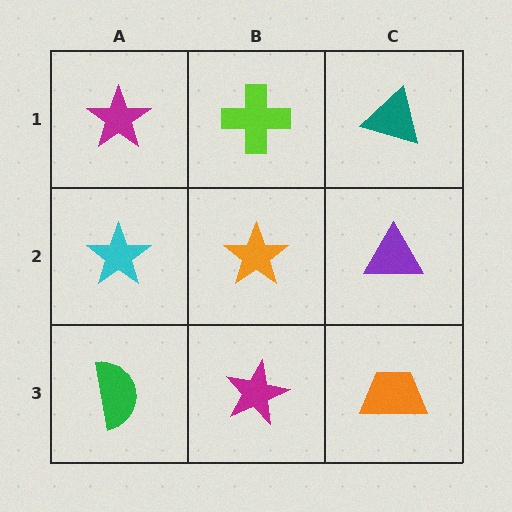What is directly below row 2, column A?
A green semicircle.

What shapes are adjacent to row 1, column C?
A purple triangle (row 2, column C), a lime cross (row 1, column B).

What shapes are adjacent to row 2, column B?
A lime cross (row 1, column B), a magenta star (row 3, column B), a cyan star (row 2, column A), a purple triangle (row 2, column C).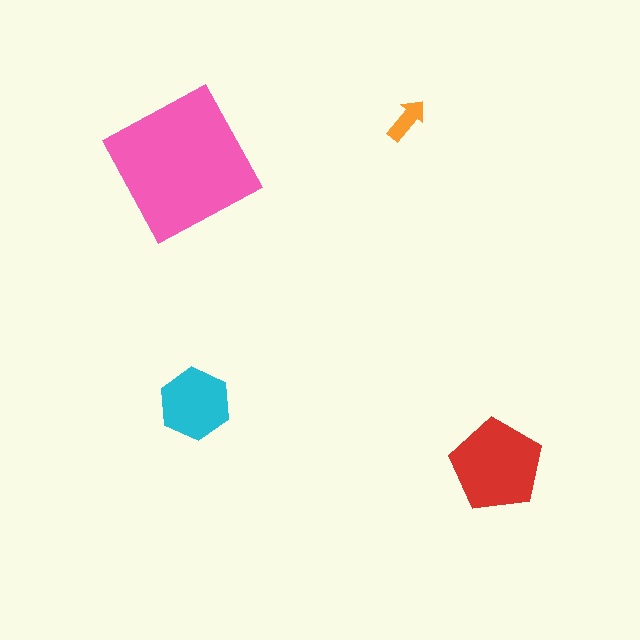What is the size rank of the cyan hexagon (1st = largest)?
3rd.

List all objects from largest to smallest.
The pink square, the red pentagon, the cyan hexagon, the orange arrow.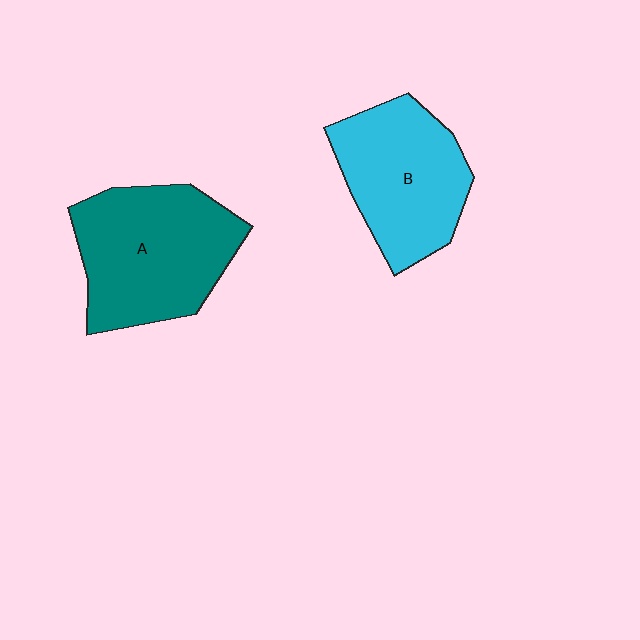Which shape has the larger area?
Shape A (teal).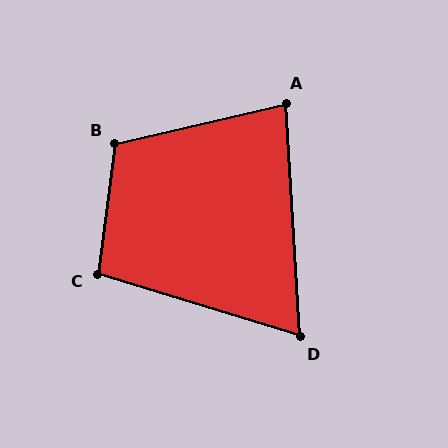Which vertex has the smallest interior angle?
D, at approximately 69 degrees.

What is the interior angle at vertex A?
Approximately 80 degrees (acute).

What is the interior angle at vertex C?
Approximately 100 degrees (obtuse).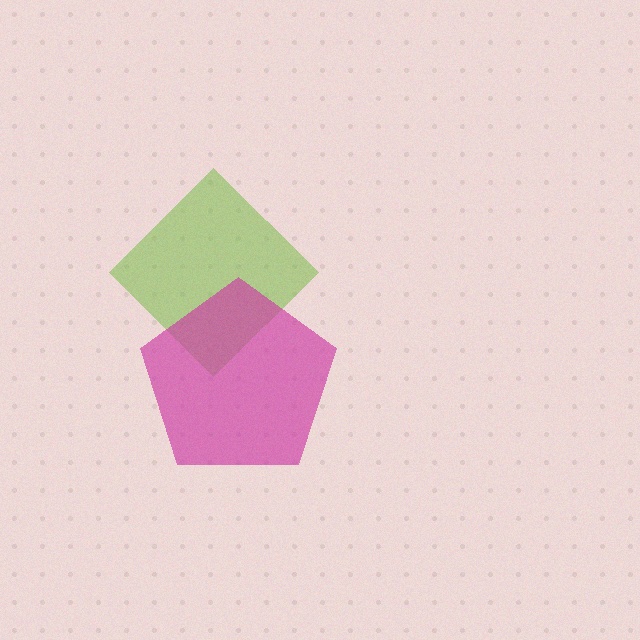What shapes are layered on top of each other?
The layered shapes are: a lime diamond, a magenta pentagon.